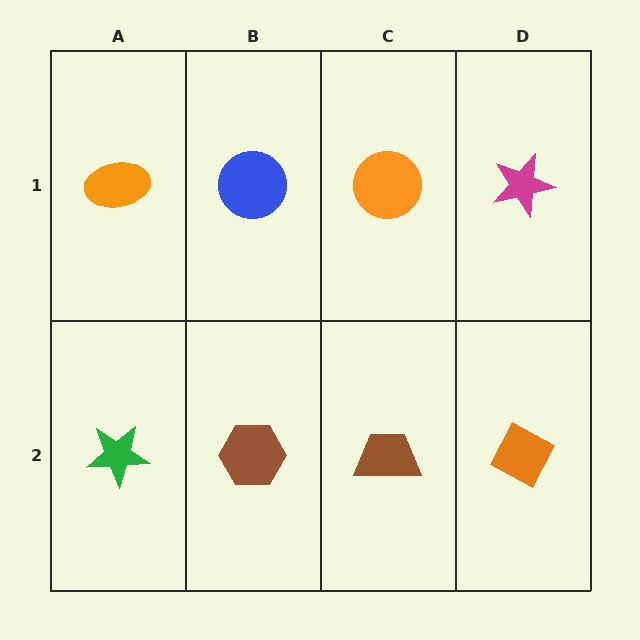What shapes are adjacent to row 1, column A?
A green star (row 2, column A), a blue circle (row 1, column B).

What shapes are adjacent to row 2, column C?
An orange circle (row 1, column C), a brown hexagon (row 2, column B), an orange diamond (row 2, column D).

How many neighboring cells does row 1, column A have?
2.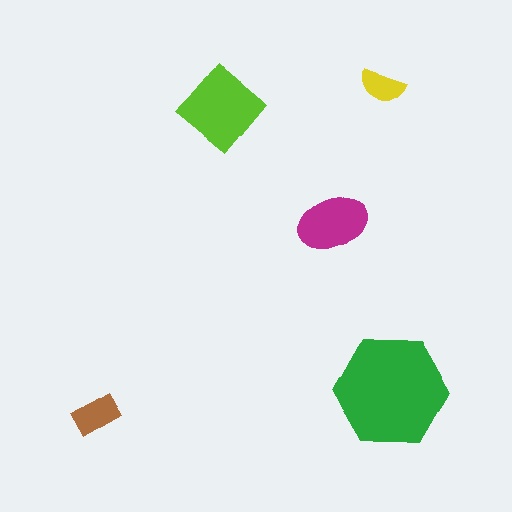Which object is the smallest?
The yellow semicircle.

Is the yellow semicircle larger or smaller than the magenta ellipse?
Smaller.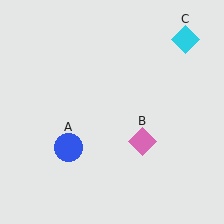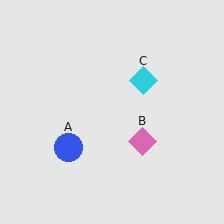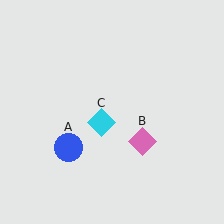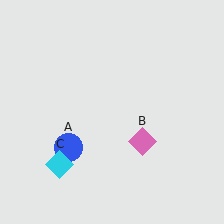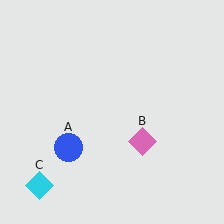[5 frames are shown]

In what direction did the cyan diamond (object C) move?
The cyan diamond (object C) moved down and to the left.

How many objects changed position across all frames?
1 object changed position: cyan diamond (object C).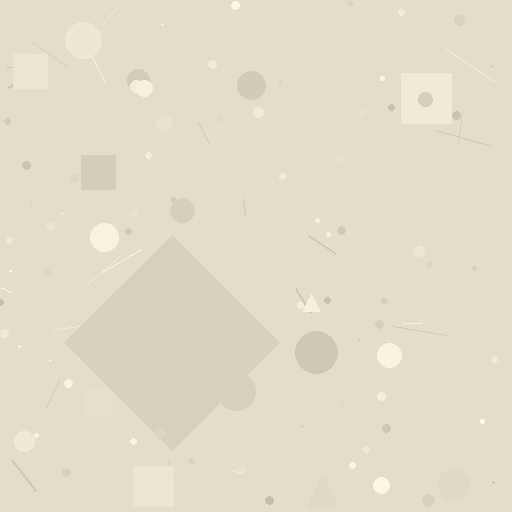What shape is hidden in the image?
A diamond is hidden in the image.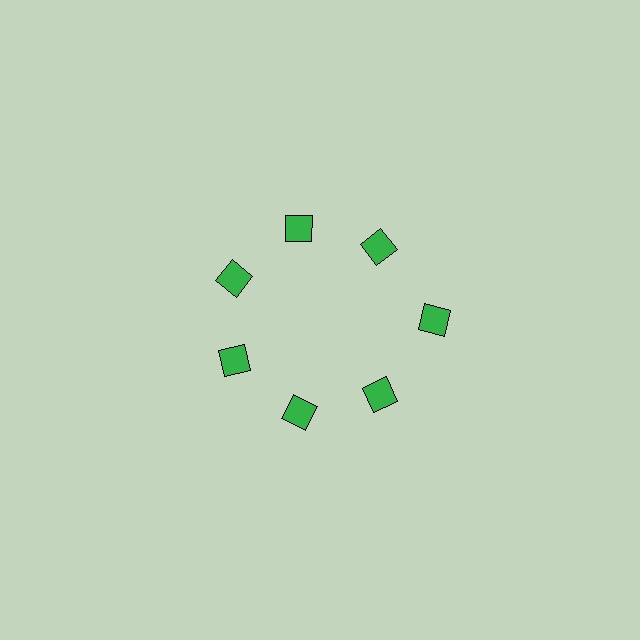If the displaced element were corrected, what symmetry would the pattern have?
It would have 7-fold rotational symmetry — the pattern would map onto itself every 51 degrees.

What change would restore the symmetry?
The symmetry would be restored by moving it inward, back onto the ring so that all 7 squares sit at equal angles and equal distance from the center.